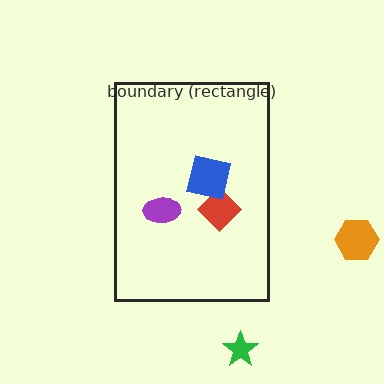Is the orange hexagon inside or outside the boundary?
Outside.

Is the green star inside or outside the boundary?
Outside.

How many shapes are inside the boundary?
3 inside, 2 outside.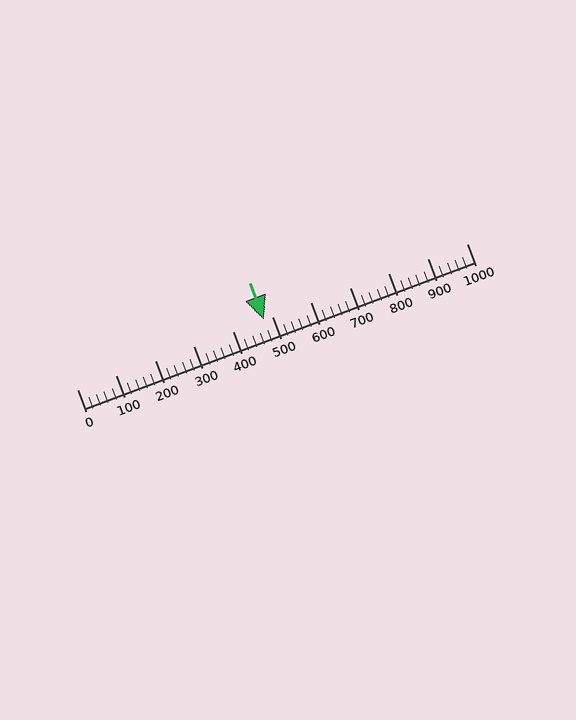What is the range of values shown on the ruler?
The ruler shows values from 0 to 1000.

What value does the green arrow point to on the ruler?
The green arrow points to approximately 480.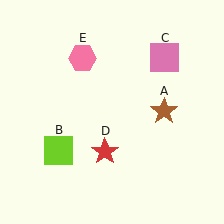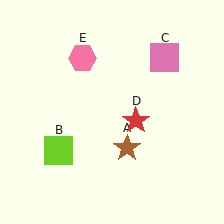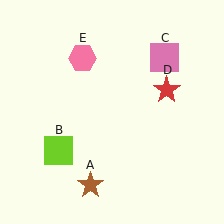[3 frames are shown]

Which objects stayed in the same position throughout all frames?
Lime square (object B) and pink square (object C) and pink hexagon (object E) remained stationary.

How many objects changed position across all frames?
2 objects changed position: brown star (object A), red star (object D).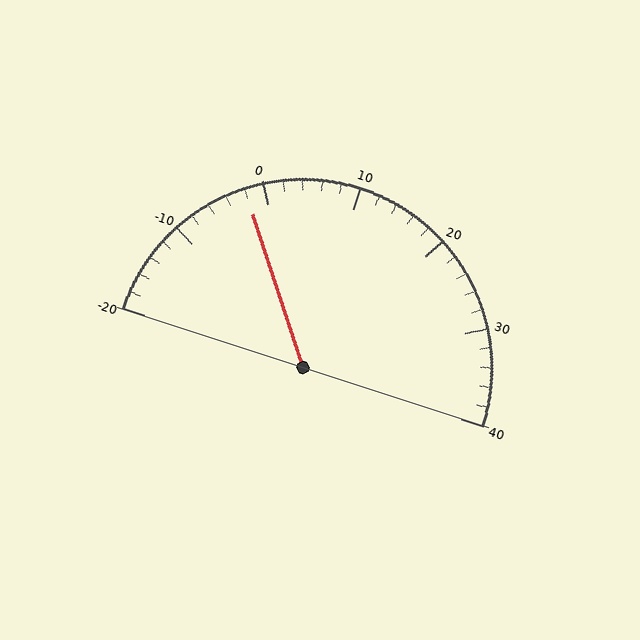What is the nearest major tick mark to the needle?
The nearest major tick mark is 0.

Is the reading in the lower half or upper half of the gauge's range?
The reading is in the lower half of the range (-20 to 40).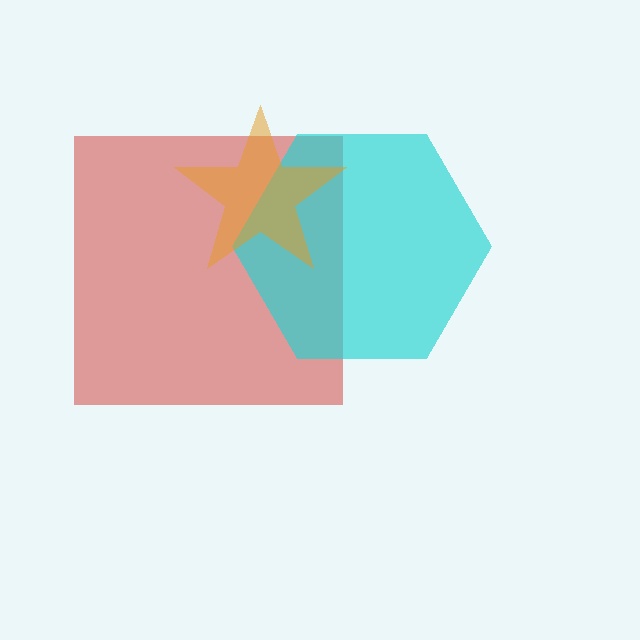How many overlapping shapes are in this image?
There are 3 overlapping shapes in the image.